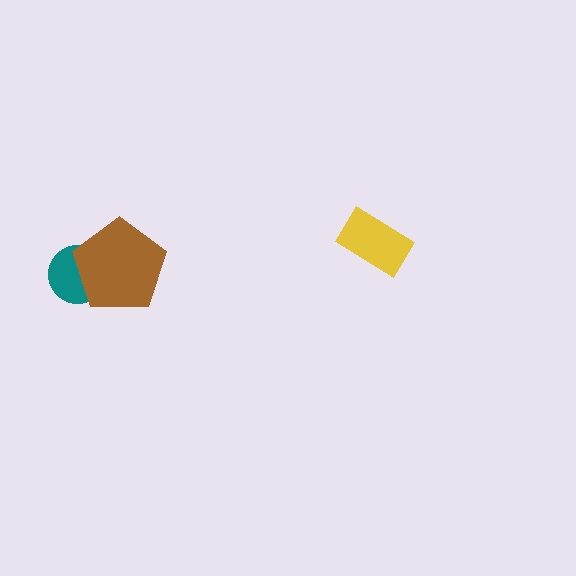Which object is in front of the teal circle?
The brown pentagon is in front of the teal circle.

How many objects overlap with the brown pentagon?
1 object overlaps with the brown pentagon.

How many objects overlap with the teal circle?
1 object overlaps with the teal circle.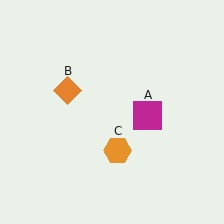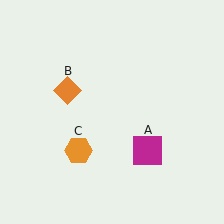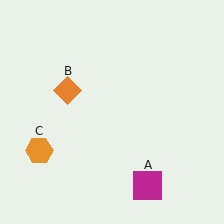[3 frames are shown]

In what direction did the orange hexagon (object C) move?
The orange hexagon (object C) moved left.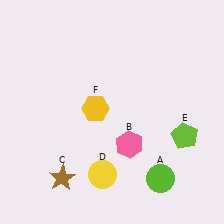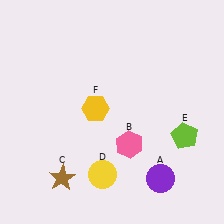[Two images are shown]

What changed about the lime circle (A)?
In Image 1, A is lime. In Image 2, it changed to purple.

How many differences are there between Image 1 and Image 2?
There is 1 difference between the two images.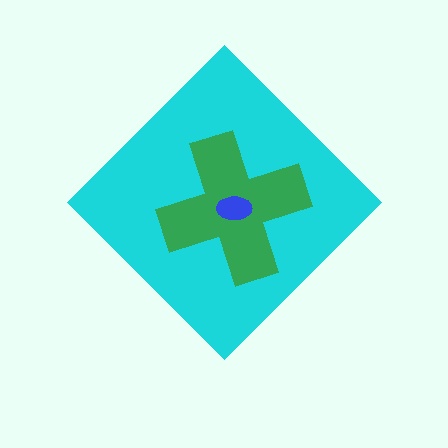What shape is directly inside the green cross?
The blue ellipse.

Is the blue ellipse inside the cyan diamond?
Yes.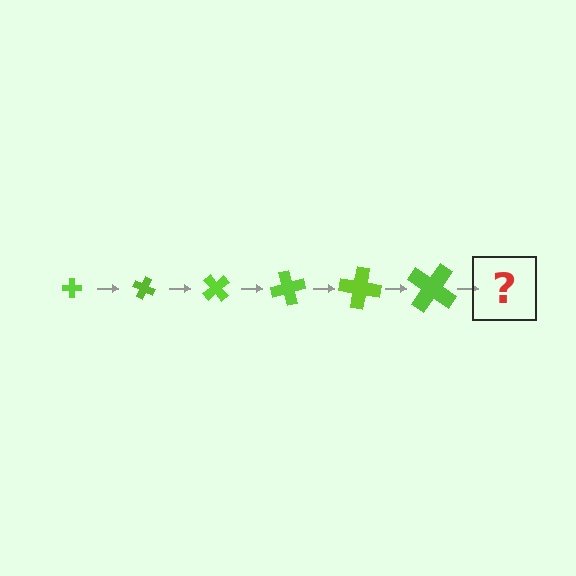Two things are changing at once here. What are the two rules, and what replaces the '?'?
The two rules are that the cross grows larger each step and it rotates 25 degrees each step. The '?' should be a cross, larger than the previous one and rotated 150 degrees from the start.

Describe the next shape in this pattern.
It should be a cross, larger than the previous one and rotated 150 degrees from the start.